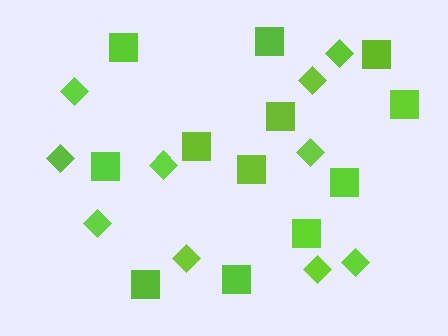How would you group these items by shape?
There are 2 groups: one group of diamonds (10) and one group of squares (12).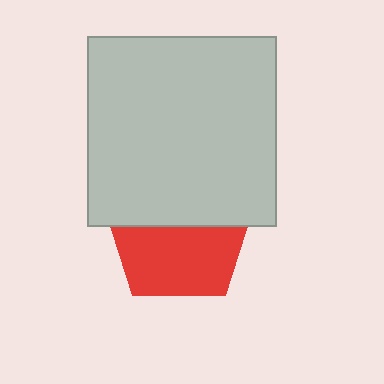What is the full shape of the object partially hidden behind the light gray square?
The partially hidden object is a red pentagon.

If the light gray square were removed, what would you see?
You would see the complete red pentagon.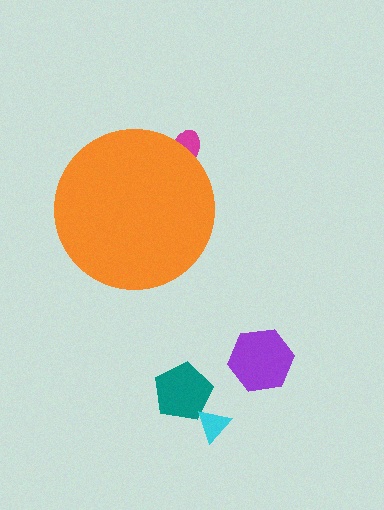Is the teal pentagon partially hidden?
No, the teal pentagon is fully visible.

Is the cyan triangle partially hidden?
No, the cyan triangle is fully visible.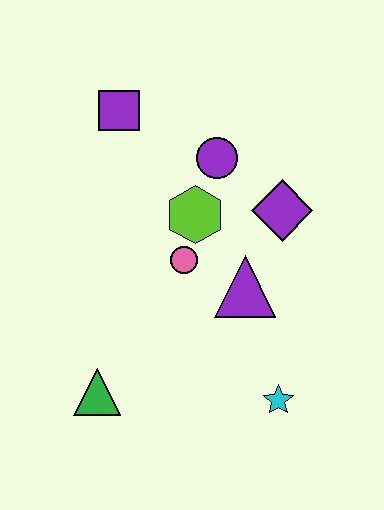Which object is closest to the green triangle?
The pink circle is closest to the green triangle.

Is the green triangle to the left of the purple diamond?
Yes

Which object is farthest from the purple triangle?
The purple square is farthest from the purple triangle.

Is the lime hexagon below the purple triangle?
No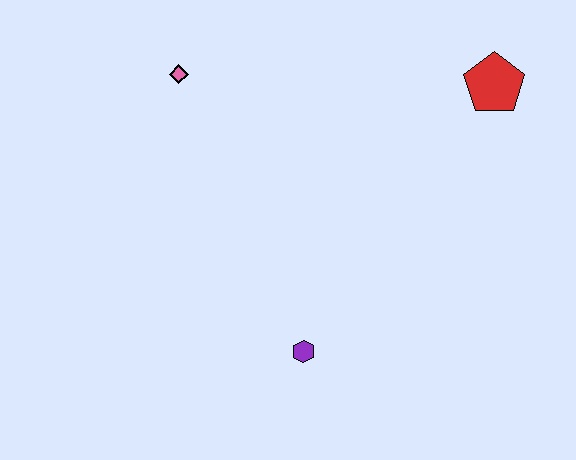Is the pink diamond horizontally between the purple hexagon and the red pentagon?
No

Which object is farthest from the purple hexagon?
The red pentagon is farthest from the purple hexagon.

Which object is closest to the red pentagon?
The pink diamond is closest to the red pentagon.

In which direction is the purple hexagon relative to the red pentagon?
The purple hexagon is below the red pentagon.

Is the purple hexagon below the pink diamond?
Yes